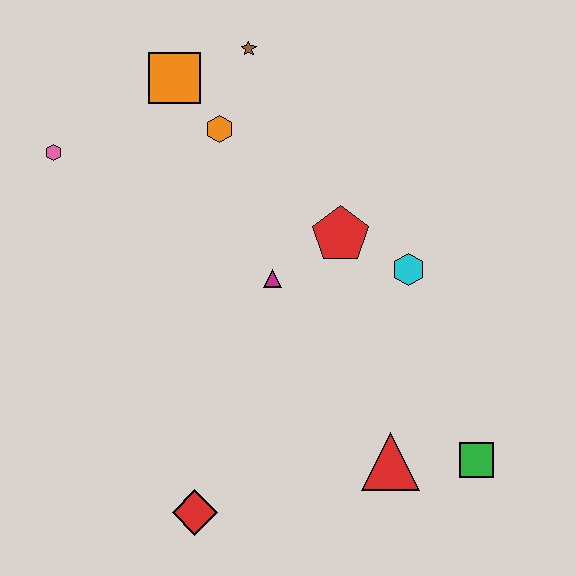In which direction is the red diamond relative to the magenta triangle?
The red diamond is below the magenta triangle.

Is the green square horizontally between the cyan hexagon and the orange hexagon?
No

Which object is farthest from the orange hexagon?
The green square is farthest from the orange hexagon.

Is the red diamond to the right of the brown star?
No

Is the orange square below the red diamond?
No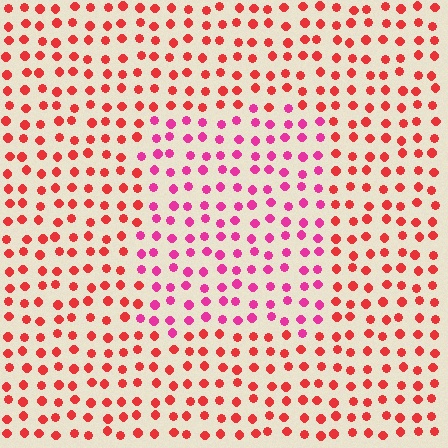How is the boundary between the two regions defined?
The boundary is defined purely by a slight shift in hue (about 35 degrees). Spacing, size, and orientation are identical on both sides.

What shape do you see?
I see a rectangle.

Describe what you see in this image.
The image is filled with small red elements in a uniform arrangement. A rectangle-shaped region is visible where the elements are tinted to a slightly different hue, forming a subtle color boundary.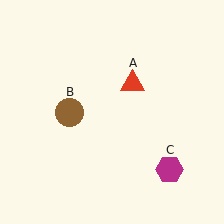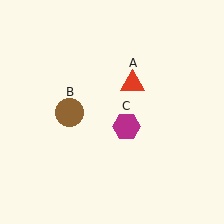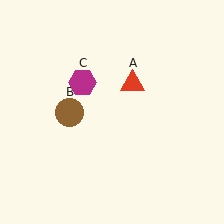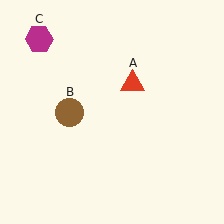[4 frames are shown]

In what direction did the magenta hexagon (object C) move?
The magenta hexagon (object C) moved up and to the left.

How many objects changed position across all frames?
1 object changed position: magenta hexagon (object C).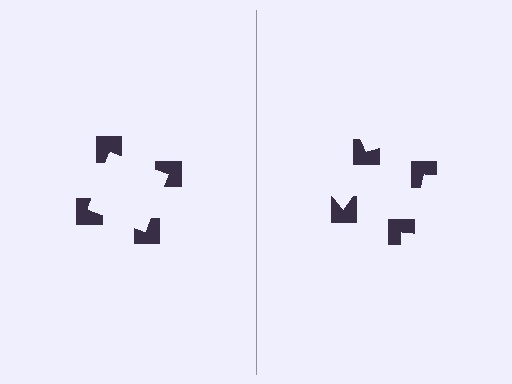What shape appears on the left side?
An illusory square.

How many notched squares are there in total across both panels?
8 — 4 on each side.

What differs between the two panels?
The notched squares are positioned identically on both sides; only the wedge orientations differ. On the left they align to a square; on the right they are misaligned.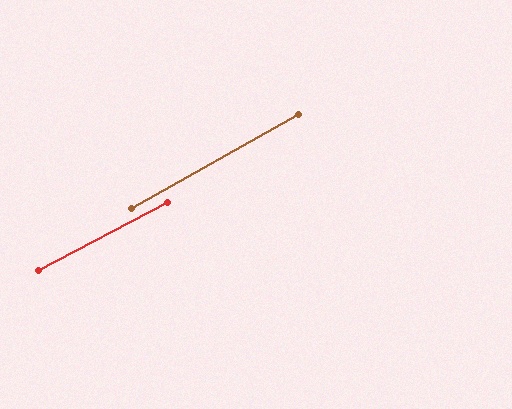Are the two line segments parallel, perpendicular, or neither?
Parallel — their directions differ by only 1.6°.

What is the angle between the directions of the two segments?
Approximately 2 degrees.